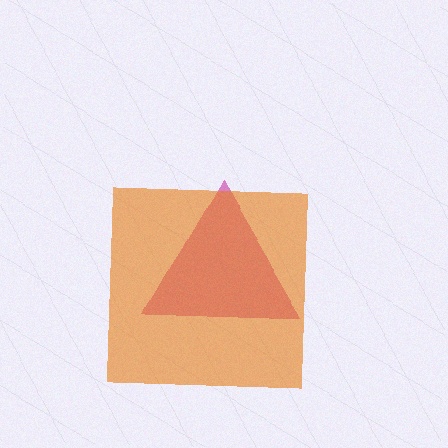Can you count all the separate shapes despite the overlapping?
Yes, there are 2 separate shapes.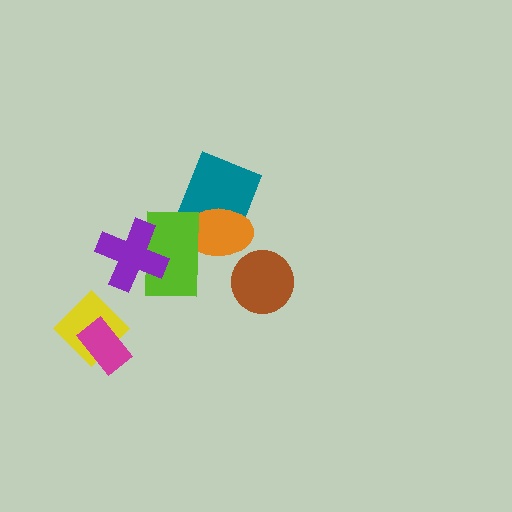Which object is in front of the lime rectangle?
The purple cross is in front of the lime rectangle.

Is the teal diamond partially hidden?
Yes, it is partially covered by another shape.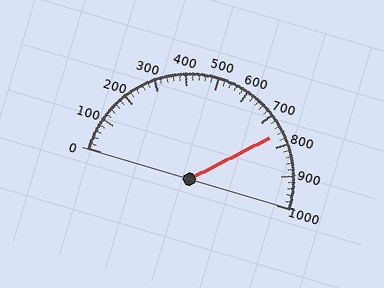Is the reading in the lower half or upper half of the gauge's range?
The reading is in the upper half of the range (0 to 1000).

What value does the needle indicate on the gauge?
The needle indicates approximately 760.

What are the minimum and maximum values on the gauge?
The gauge ranges from 0 to 1000.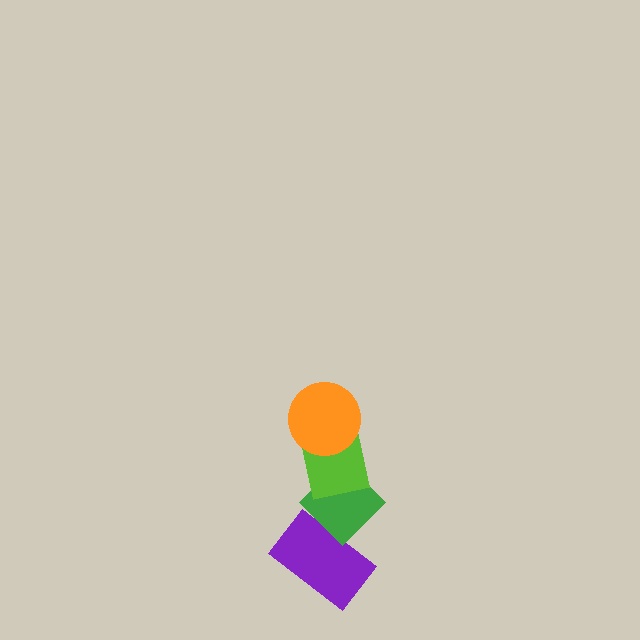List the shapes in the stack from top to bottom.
From top to bottom: the orange circle, the lime square, the green diamond, the purple rectangle.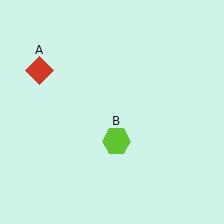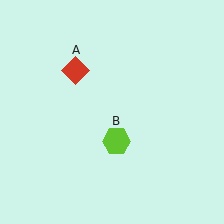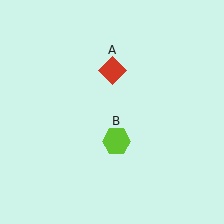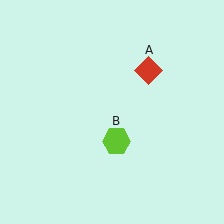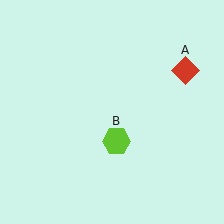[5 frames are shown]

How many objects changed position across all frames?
1 object changed position: red diamond (object A).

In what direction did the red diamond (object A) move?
The red diamond (object A) moved right.